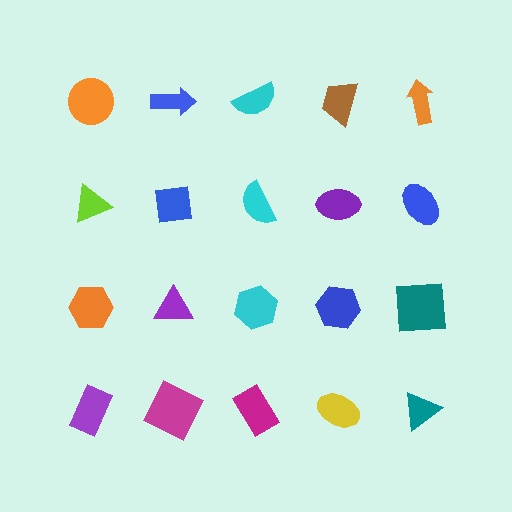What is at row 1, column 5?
An orange arrow.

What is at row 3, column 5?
A teal square.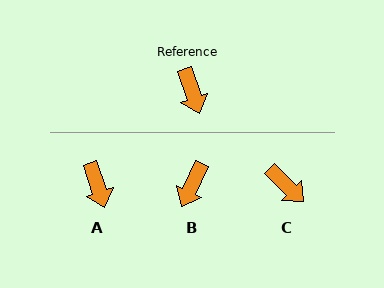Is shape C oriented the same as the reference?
No, it is off by about 27 degrees.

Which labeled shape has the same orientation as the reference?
A.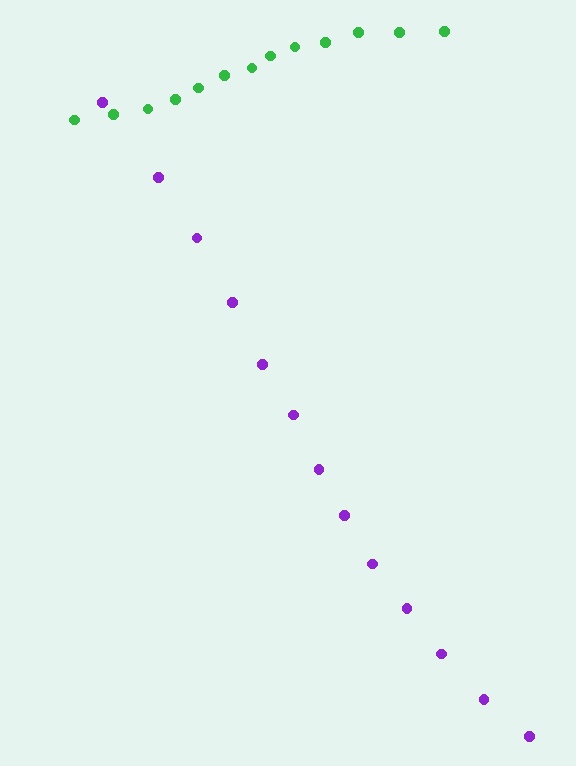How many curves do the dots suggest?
There are 2 distinct paths.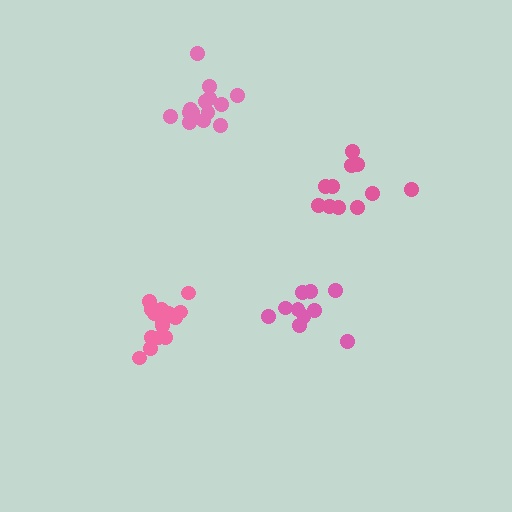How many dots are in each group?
Group 1: 10 dots, Group 2: 16 dots, Group 3: 11 dots, Group 4: 15 dots (52 total).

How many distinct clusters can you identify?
There are 4 distinct clusters.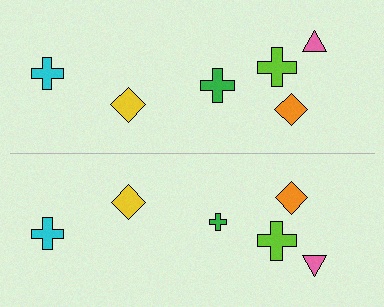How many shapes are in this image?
There are 12 shapes in this image.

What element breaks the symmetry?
The green cross on the bottom side has a different size than its mirror counterpart.